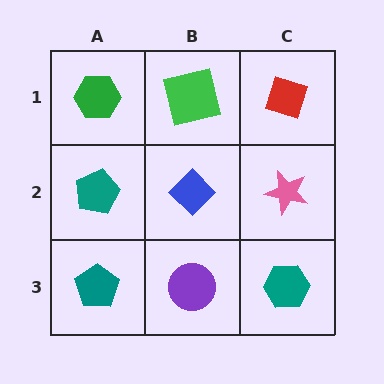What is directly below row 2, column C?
A teal hexagon.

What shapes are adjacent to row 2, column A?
A green hexagon (row 1, column A), a teal pentagon (row 3, column A), a blue diamond (row 2, column B).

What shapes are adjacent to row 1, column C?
A pink star (row 2, column C), a green square (row 1, column B).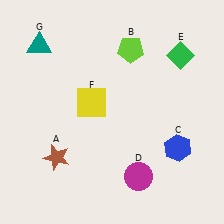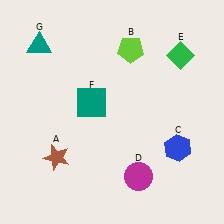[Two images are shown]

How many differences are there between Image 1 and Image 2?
There is 1 difference between the two images.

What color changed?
The square (F) changed from yellow in Image 1 to teal in Image 2.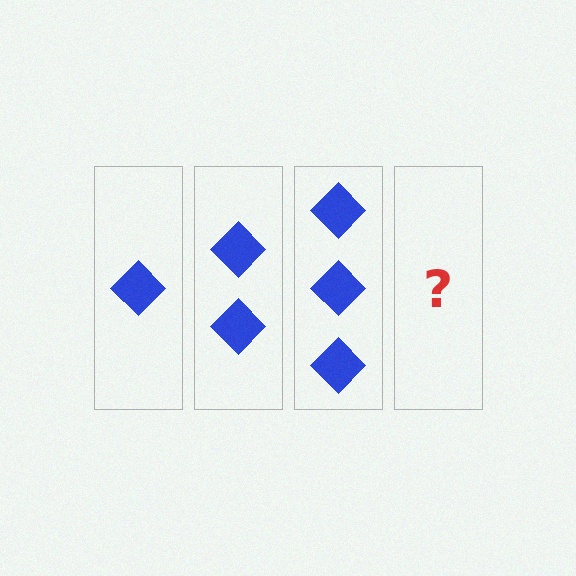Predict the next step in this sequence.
The next step is 4 diamonds.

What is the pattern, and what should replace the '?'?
The pattern is that each step adds one more diamond. The '?' should be 4 diamonds.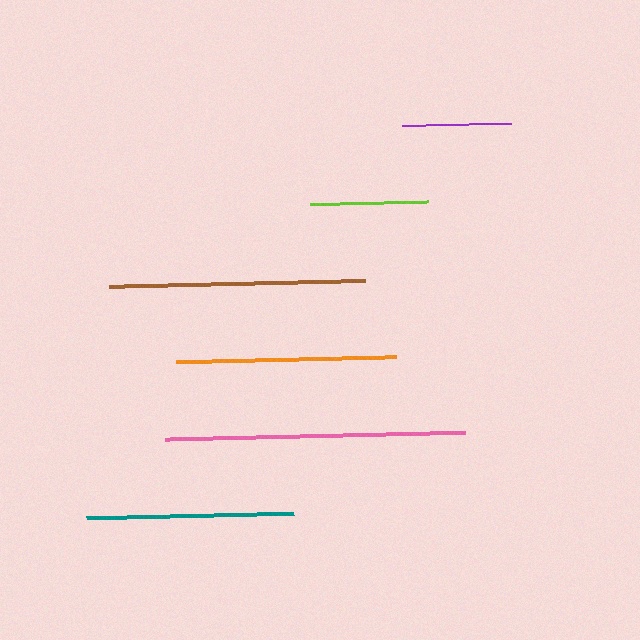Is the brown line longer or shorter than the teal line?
The brown line is longer than the teal line.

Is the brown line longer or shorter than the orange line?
The brown line is longer than the orange line.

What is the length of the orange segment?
The orange segment is approximately 220 pixels long.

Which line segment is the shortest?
The purple line is the shortest at approximately 109 pixels.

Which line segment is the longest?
The pink line is the longest at approximately 300 pixels.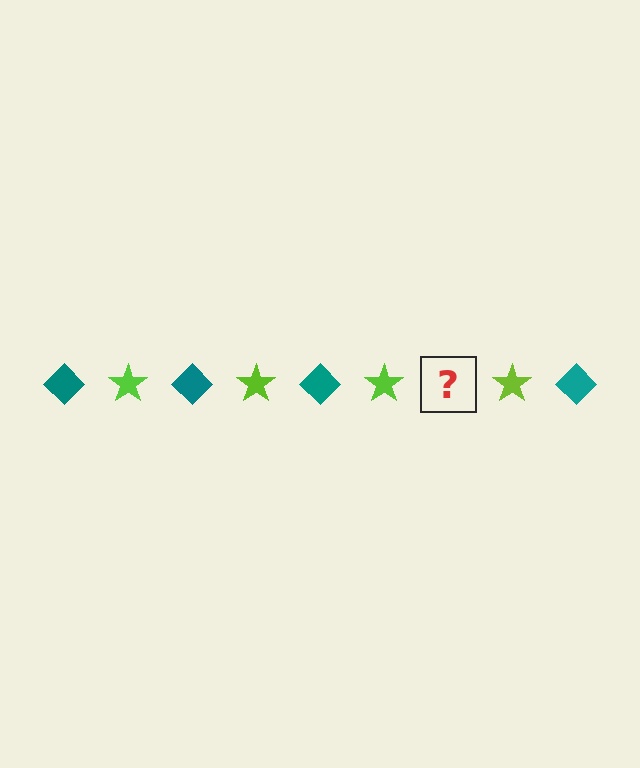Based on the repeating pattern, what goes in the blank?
The blank should be a teal diamond.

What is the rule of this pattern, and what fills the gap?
The rule is that the pattern alternates between teal diamond and lime star. The gap should be filled with a teal diamond.